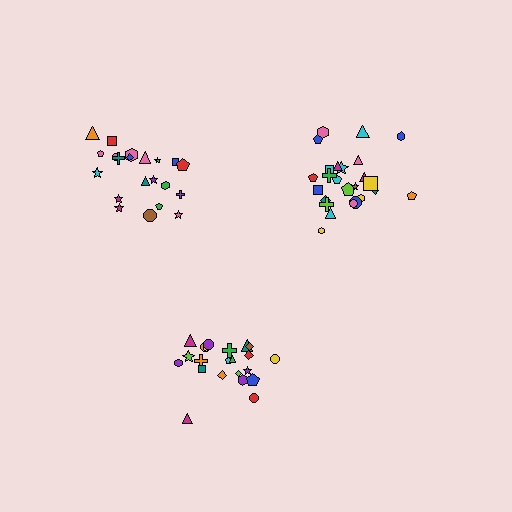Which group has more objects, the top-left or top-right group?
The top-right group.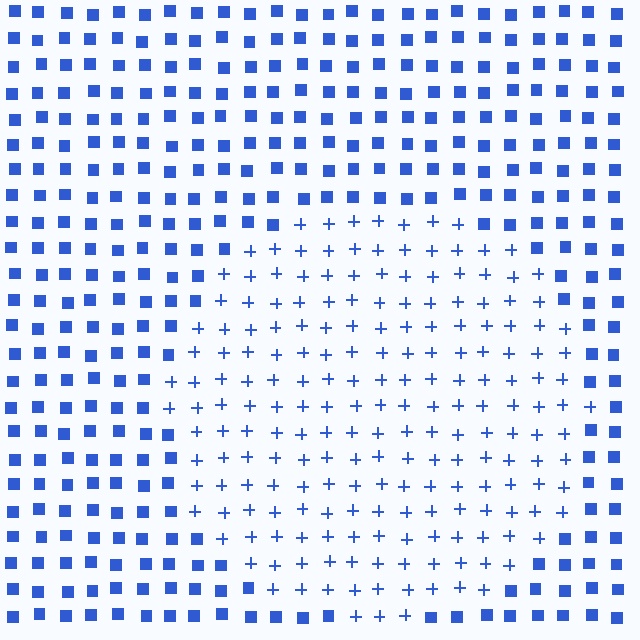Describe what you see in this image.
The image is filled with small blue elements arranged in a uniform grid. A circle-shaped region contains plus signs, while the surrounding area contains squares. The boundary is defined purely by the change in element shape.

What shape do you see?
I see a circle.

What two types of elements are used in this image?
The image uses plus signs inside the circle region and squares outside it.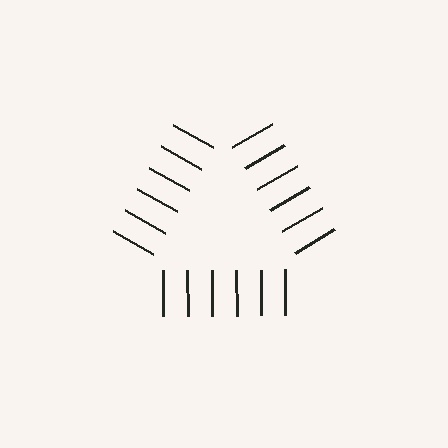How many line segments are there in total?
18 — 6 along each of the 3 edges.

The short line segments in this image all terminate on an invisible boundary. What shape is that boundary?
An illusory triangle — the line segments terminate on its edges but no continuous stroke is drawn.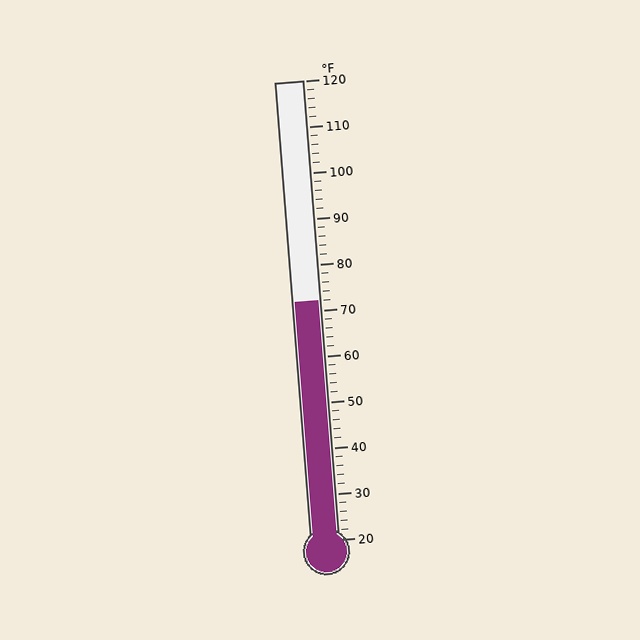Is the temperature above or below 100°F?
The temperature is below 100°F.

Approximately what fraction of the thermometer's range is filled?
The thermometer is filled to approximately 50% of its range.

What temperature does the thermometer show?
The thermometer shows approximately 72°F.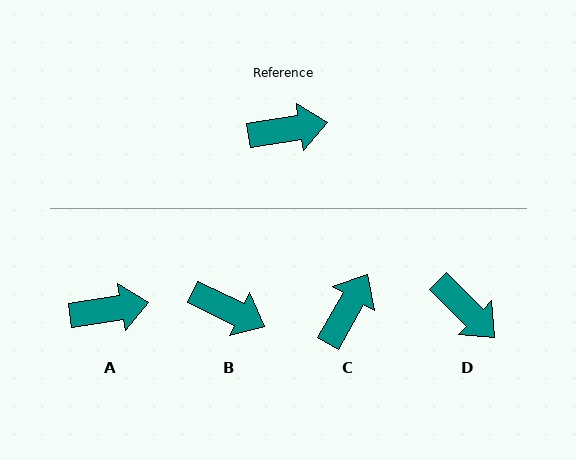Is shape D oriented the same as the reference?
No, it is off by about 54 degrees.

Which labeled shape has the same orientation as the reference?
A.